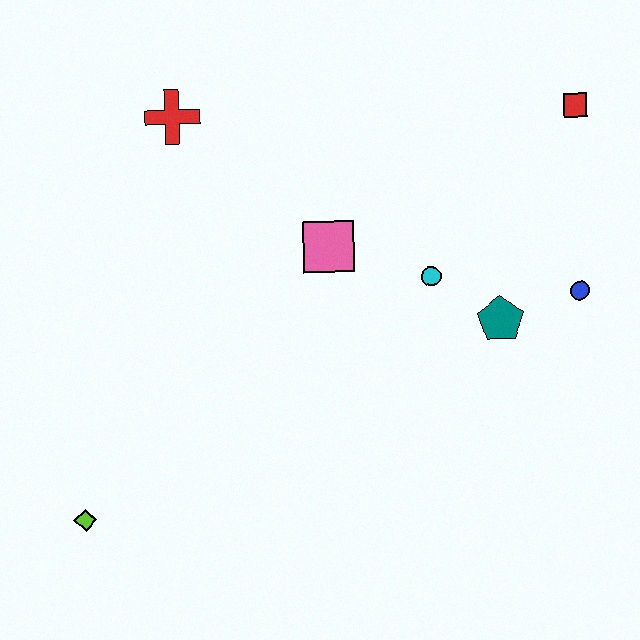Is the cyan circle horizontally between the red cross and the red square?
Yes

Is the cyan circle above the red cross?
No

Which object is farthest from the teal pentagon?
The lime diamond is farthest from the teal pentagon.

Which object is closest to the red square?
The blue circle is closest to the red square.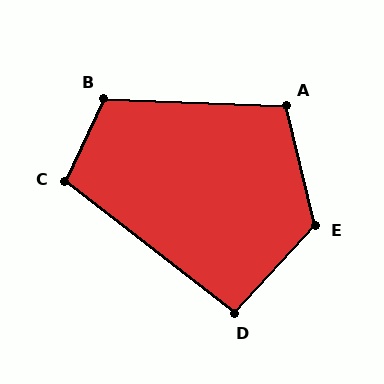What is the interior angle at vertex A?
Approximately 106 degrees (obtuse).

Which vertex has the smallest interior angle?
D, at approximately 95 degrees.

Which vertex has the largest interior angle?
E, at approximately 123 degrees.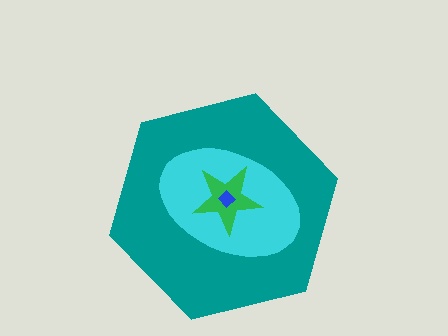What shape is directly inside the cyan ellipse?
The green star.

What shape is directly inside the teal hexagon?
The cyan ellipse.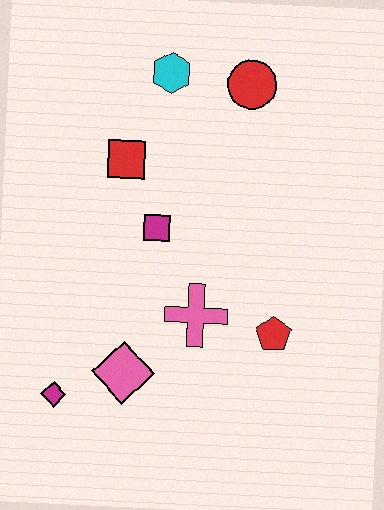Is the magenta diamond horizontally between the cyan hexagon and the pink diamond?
No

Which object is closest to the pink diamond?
The magenta diamond is closest to the pink diamond.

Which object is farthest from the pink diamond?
The red circle is farthest from the pink diamond.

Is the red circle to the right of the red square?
Yes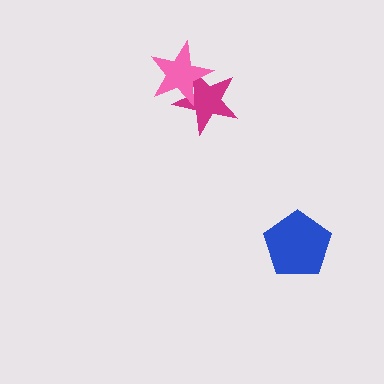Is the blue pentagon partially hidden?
No, no other shape covers it.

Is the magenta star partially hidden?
Yes, it is partially covered by another shape.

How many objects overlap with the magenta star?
1 object overlaps with the magenta star.